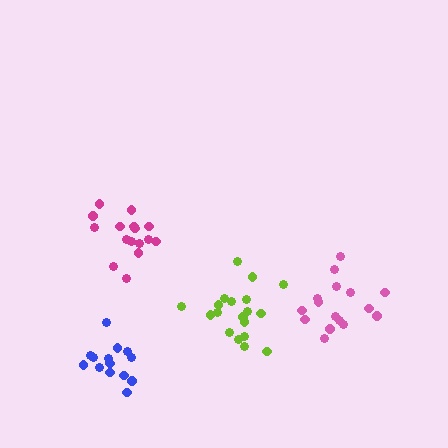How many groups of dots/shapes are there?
There are 4 groups.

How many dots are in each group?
Group 1: 19 dots, Group 2: 16 dots, Group 3: 14 dots, Group 4: 16 dots (65 total).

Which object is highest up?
The magenta cluster is topmost.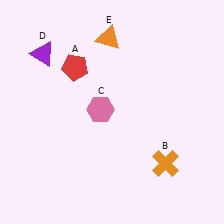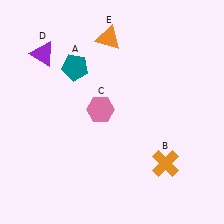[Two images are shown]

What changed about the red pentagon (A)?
In Image 1, A is red. In Image 2, it changed to teal.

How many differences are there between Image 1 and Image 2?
There is 1 difference between the two images.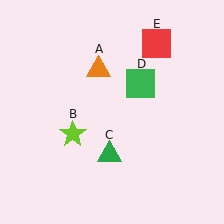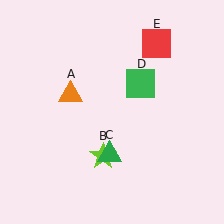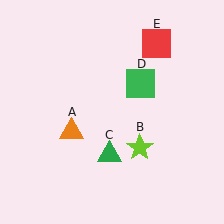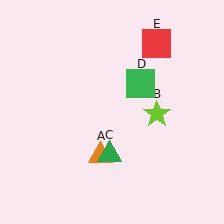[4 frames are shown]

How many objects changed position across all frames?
2 objects changed position: orange triangle (object A), lime star (object B).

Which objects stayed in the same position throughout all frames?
Green triangle (object C) and green square (object D) and red square (object E) remained stationary.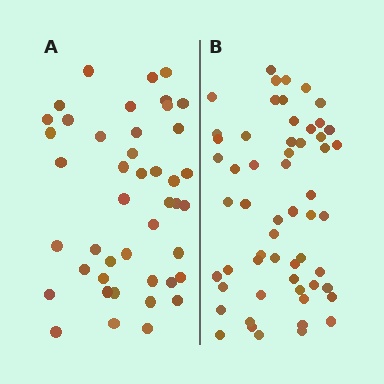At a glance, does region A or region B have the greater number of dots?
Region B (the right region) has more dots.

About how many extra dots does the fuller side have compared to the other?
Region B has approximately 15 more dots than region A.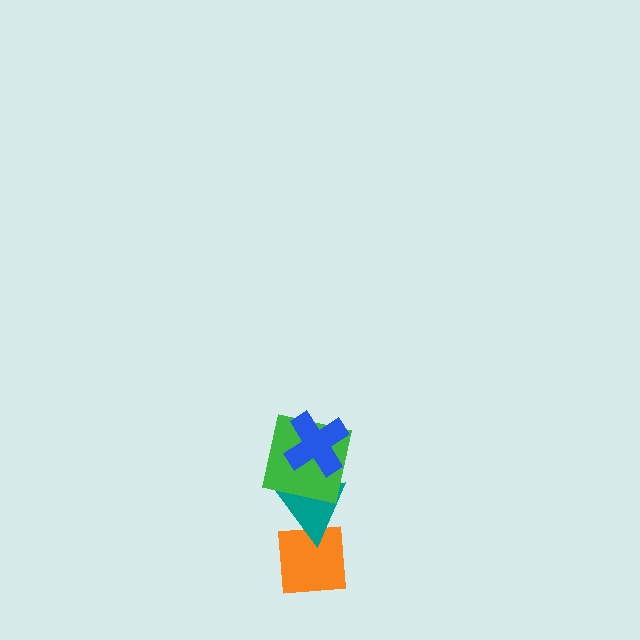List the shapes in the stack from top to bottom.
From top to bottom: the blue cross, the green square, the teal triangle, the orange square.